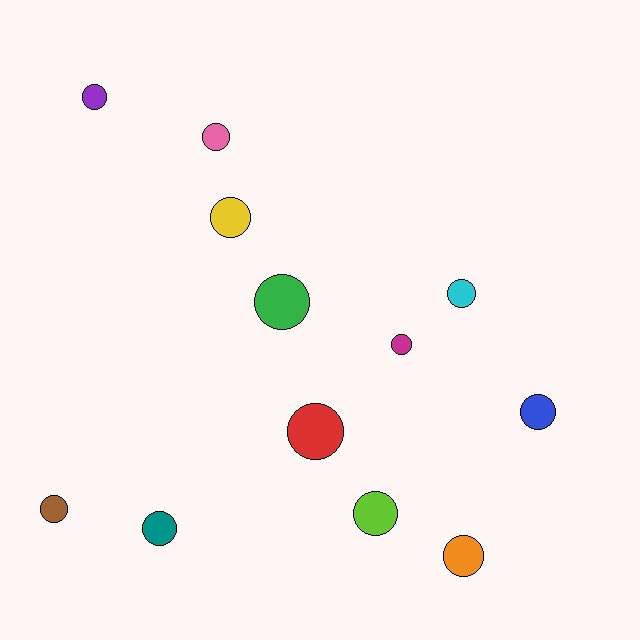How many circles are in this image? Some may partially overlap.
There are 12 circles.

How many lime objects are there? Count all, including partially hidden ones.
There is 1 lime object.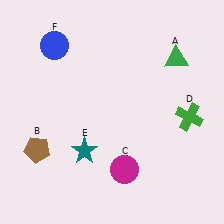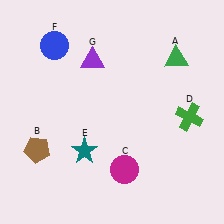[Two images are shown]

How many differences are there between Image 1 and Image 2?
There is 1 difference between the two images.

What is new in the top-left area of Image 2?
A purple triangle (G) was added in the top-left area of Image 2.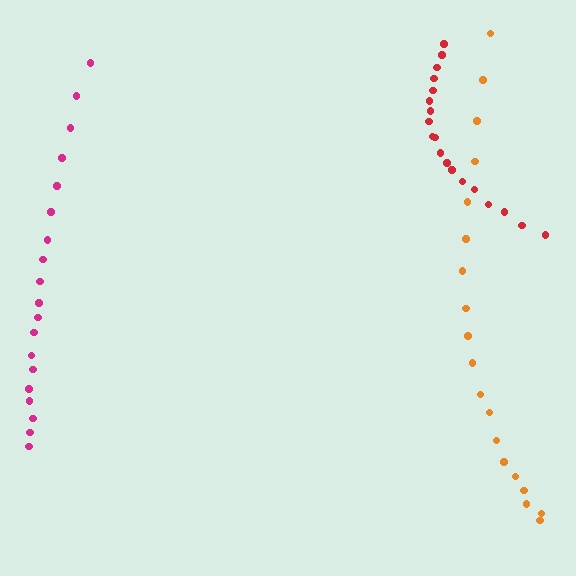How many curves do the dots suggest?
There are 3 distinct paths.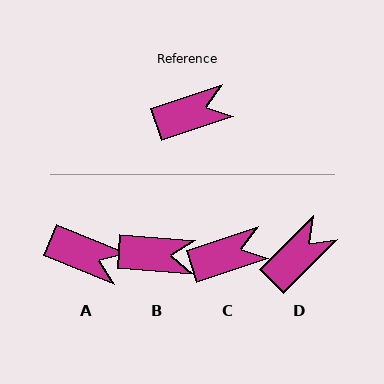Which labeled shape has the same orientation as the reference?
C.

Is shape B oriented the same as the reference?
No, it is off by about 22 degrees.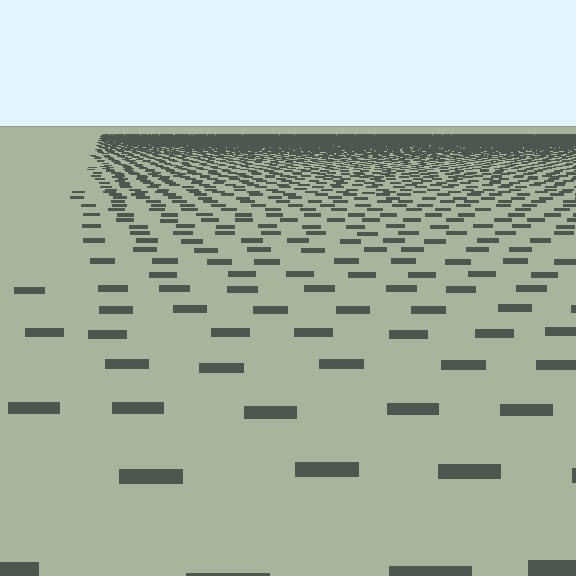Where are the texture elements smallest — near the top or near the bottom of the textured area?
Near the top.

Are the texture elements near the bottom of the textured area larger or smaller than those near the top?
Larger. Near the bottom, elements are closer to the viewer and appear at a bigger on-screen size.